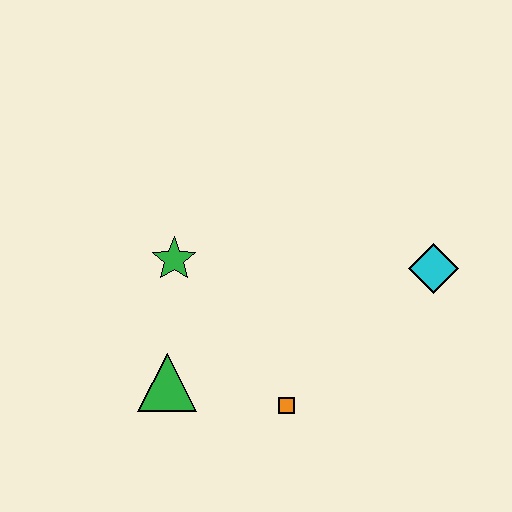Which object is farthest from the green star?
The cyan diamond is farthest from the green star.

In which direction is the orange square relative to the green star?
The orange square is below the green star.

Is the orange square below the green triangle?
Yes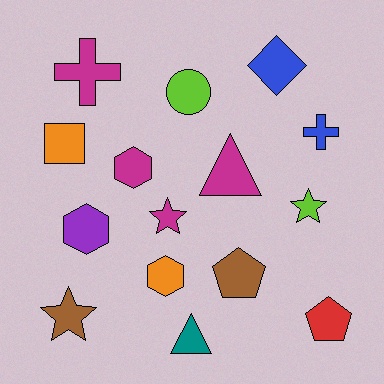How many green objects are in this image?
There are no green objects.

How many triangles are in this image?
There are 2 triangles.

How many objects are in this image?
There are 15 objects.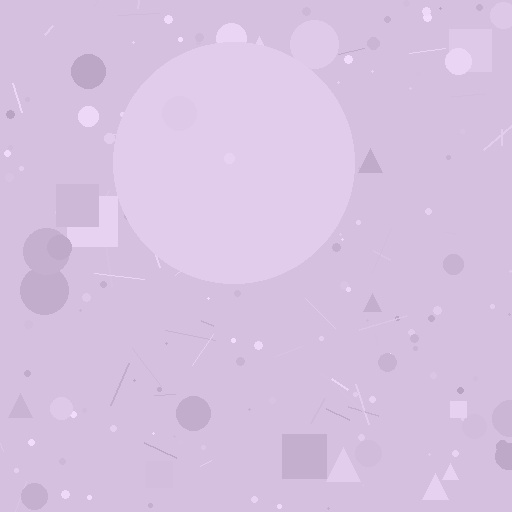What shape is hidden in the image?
A circle is hidden in the image.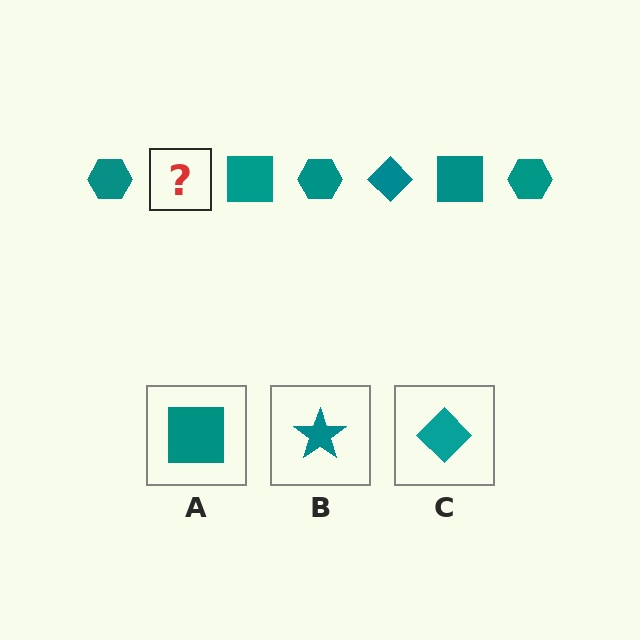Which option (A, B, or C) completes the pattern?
C.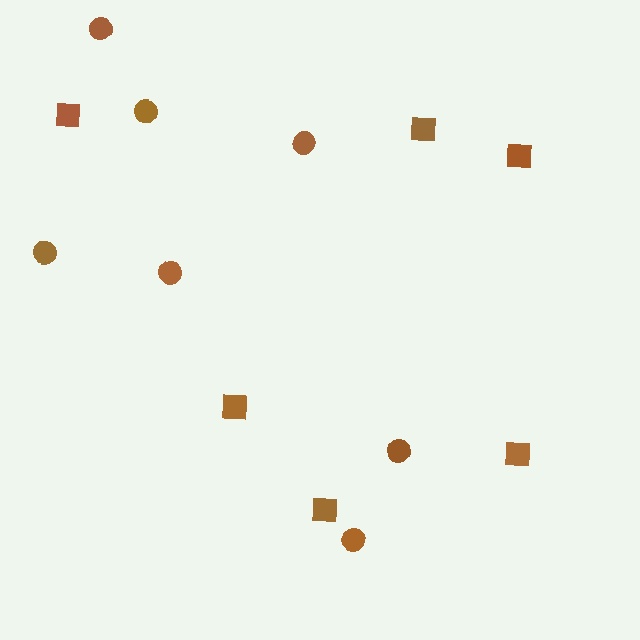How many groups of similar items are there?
There are 2 groups: one group of circles (7) and one group of squares (6).